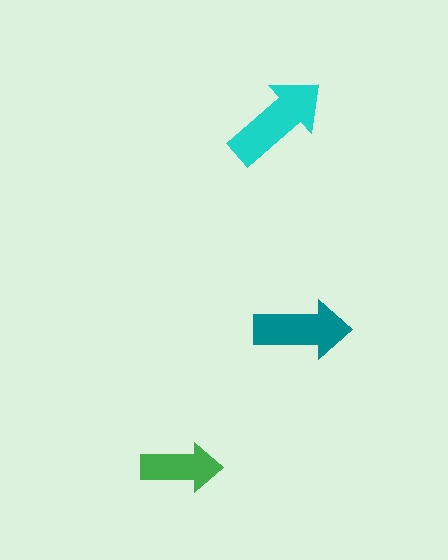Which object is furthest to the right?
The teal arrow is rightmost.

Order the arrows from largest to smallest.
the cyan one, the teal one, the green one.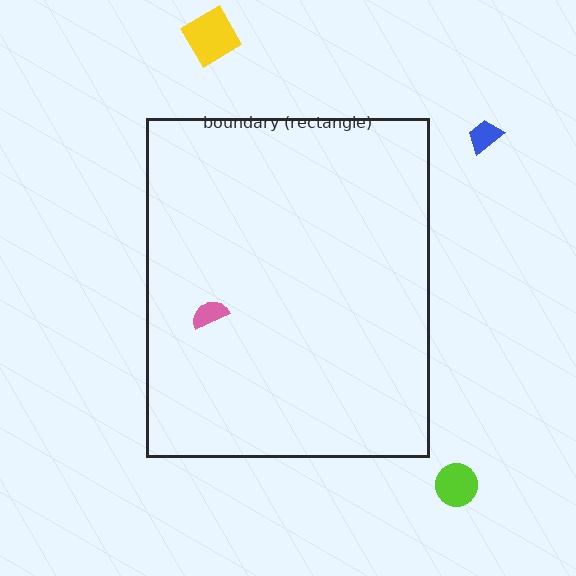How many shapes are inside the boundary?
1 inside, 3 outside.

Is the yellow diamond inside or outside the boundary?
Outside.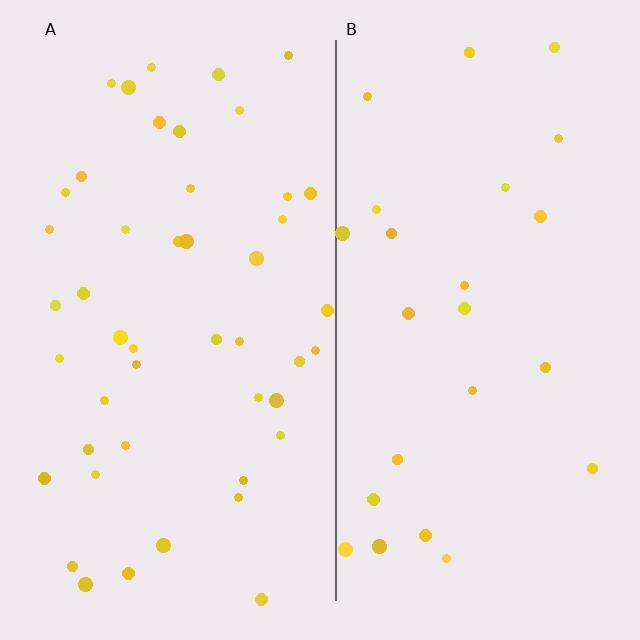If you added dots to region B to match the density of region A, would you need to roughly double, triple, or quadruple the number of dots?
Approximately double.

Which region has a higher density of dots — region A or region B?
A (the left).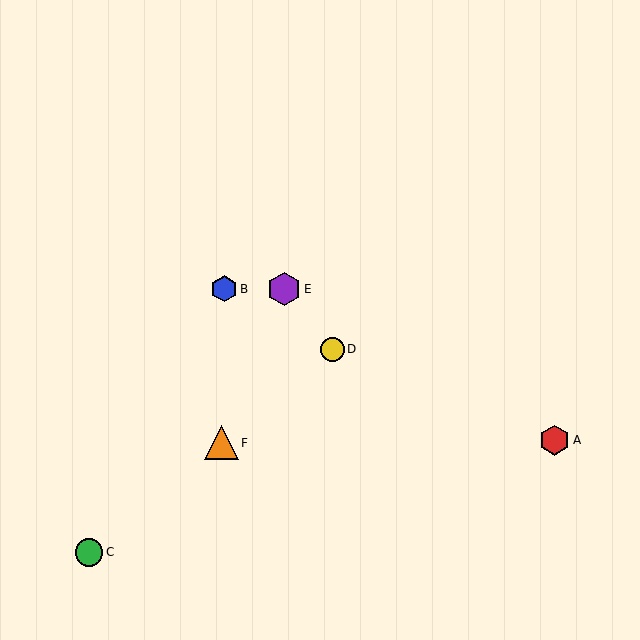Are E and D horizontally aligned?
No, E is at y≈289 and D is at y≈349.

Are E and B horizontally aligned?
Yes, both are at y≈289.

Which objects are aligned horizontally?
Objects B, E are aligned horizontally.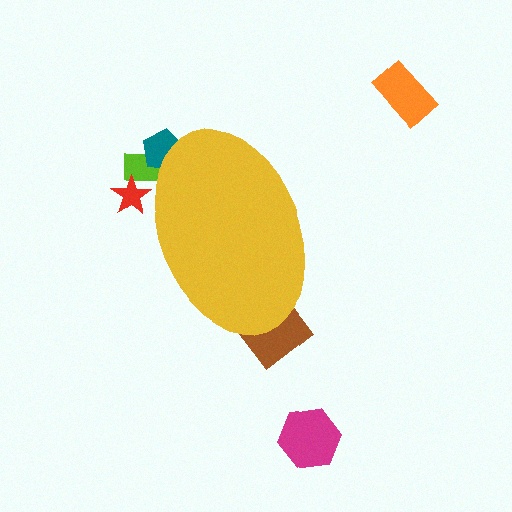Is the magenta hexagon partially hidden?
No, the magenta hexagon is fully visible.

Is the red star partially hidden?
Yes, the red star is partially hidden behind the yellow ellipse.